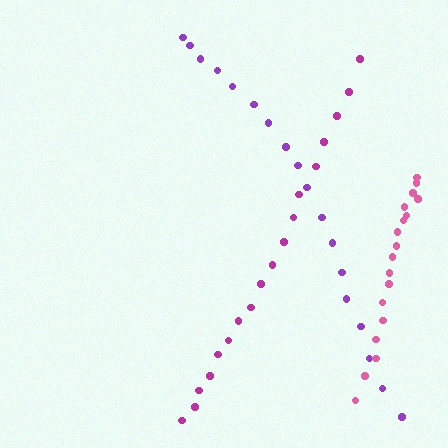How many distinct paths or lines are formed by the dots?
There are 3 distinct paths.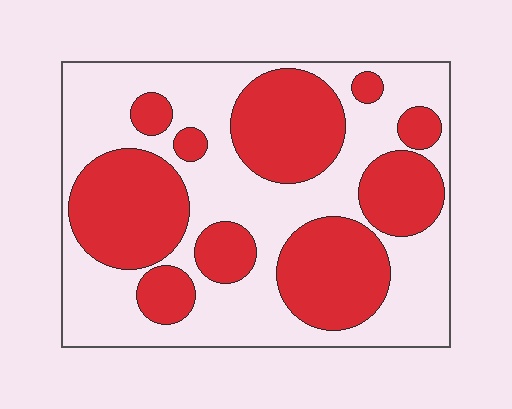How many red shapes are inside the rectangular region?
10.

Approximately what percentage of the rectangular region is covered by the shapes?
Approximately 45%.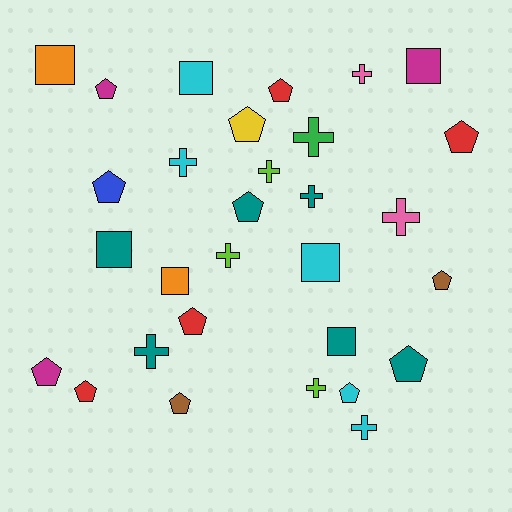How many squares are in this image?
There are 7 squares.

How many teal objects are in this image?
There are 6 teal objects.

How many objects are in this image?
There are 30 objects.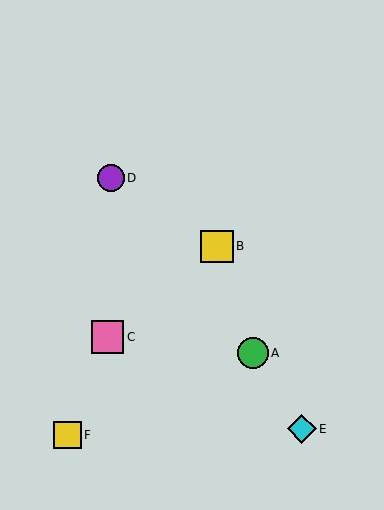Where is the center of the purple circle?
The center of the purple circle is at (111, 178).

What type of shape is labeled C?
Shape C is a pink square.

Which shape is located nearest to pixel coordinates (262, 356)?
The green circle (labeled A) at (253, 353) is nearest to that location.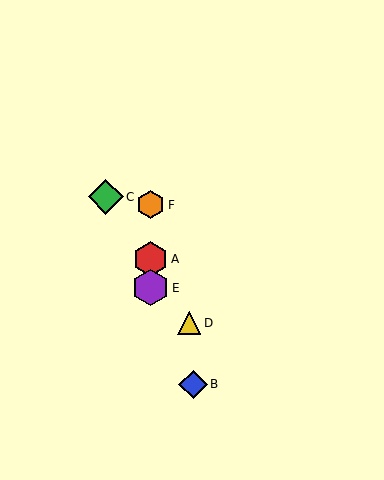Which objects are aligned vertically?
Objects A, E, F are aligned vertically.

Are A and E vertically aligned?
Yes, both are at x≈151.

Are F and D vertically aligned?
No, F is at x≈151 and D is at x≈189.